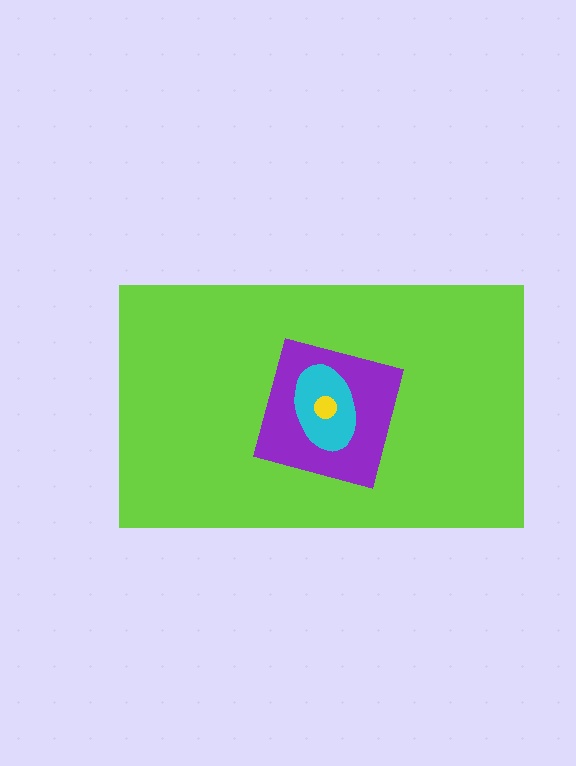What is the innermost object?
The yellow circle.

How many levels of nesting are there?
4.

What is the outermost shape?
The lime rectangle.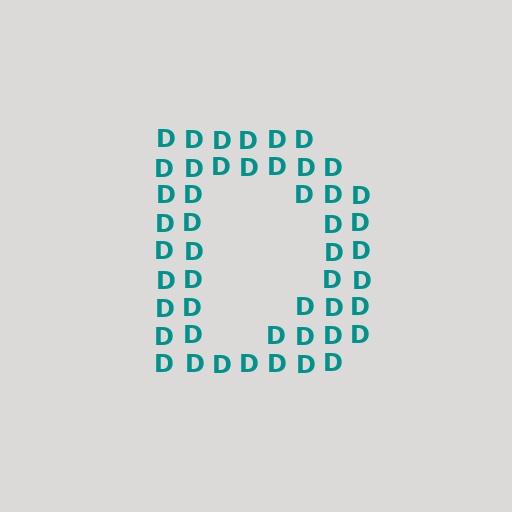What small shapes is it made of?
It is made of small letter D's.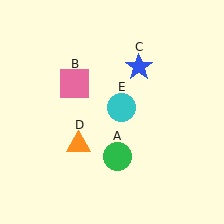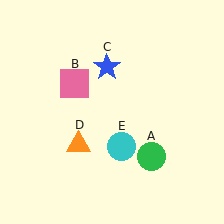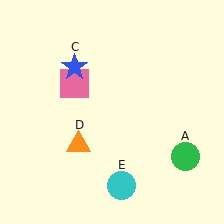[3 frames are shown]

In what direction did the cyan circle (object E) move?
The cyan circle (object E) moved down.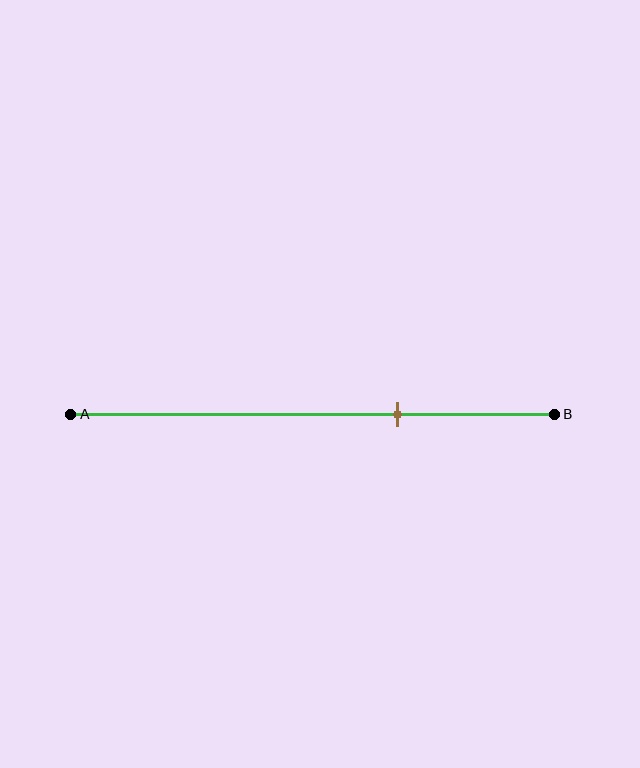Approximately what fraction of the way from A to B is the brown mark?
The brown mark is approximately 70% of the way from A to B.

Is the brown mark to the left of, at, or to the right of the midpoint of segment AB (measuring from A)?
The brown mark is to the right of the midpoint of segment AB.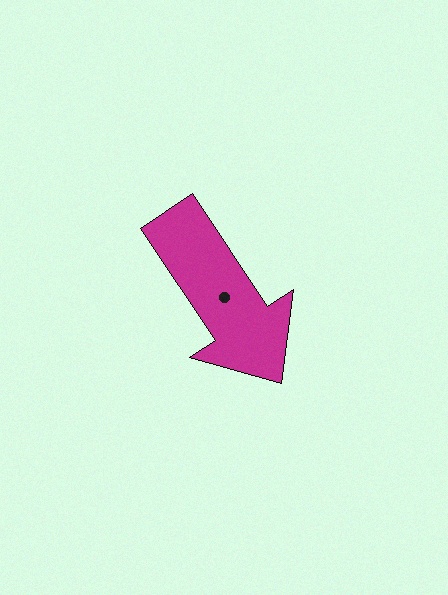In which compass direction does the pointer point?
Southeast.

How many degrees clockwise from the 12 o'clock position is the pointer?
Approximately 146 degrees.